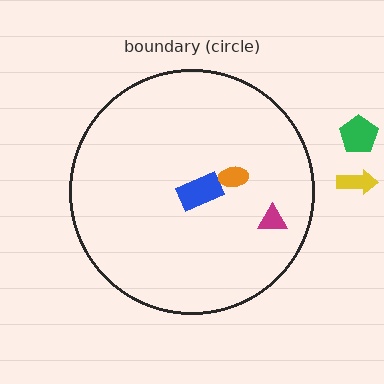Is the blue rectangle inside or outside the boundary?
Inside.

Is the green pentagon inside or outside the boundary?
Outside.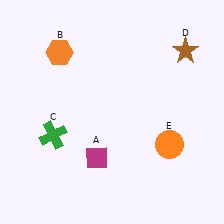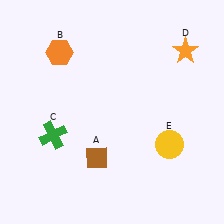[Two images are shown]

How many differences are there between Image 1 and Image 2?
There are 3 differences between the two images.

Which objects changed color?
A changed from magenta to brown. D changed from brown to orange. E changed from orange to yellow.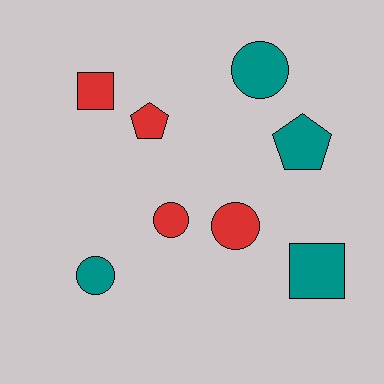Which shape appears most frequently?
Circle, with 4 objects.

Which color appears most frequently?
Teal, with 4 objects.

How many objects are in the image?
There are 8 objects.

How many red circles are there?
There are 2 red circles.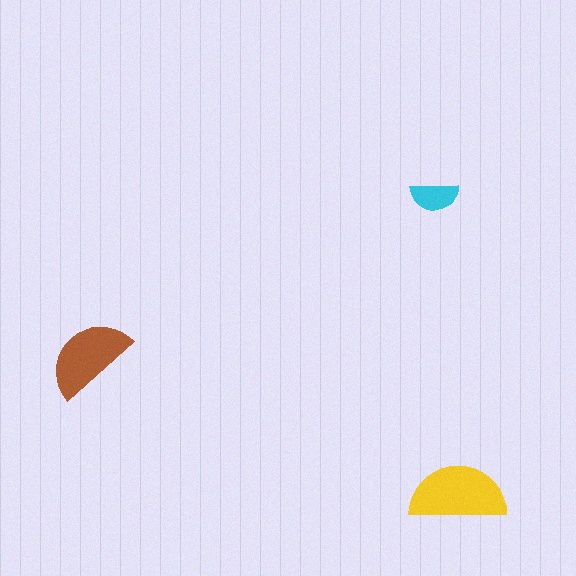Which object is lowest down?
The yellow semicircle is bottommost.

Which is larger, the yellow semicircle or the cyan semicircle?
The yellow one.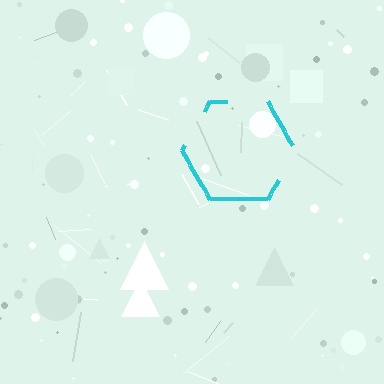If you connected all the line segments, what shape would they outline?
They would outline a hexagon.